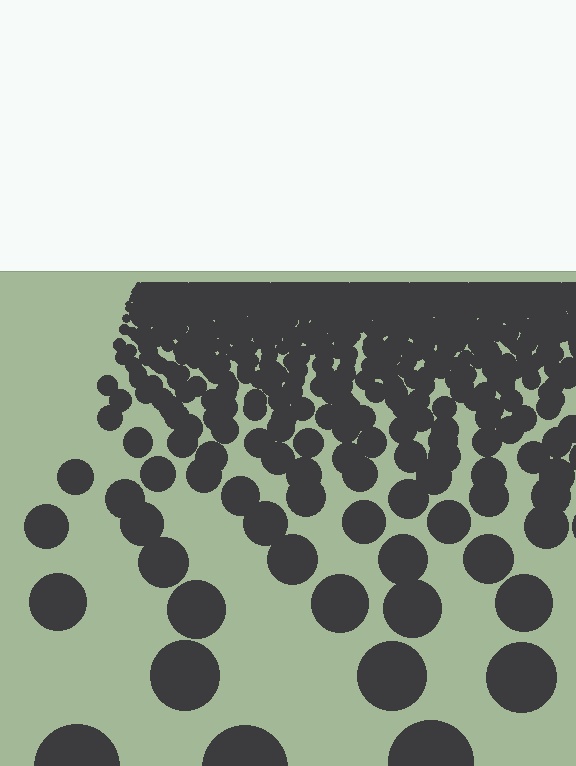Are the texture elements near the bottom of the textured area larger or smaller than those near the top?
Larger. Near the bottom, elements are closer to the viewer and appear at a bigger on-screen size.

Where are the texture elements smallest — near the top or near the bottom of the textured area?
Near the top.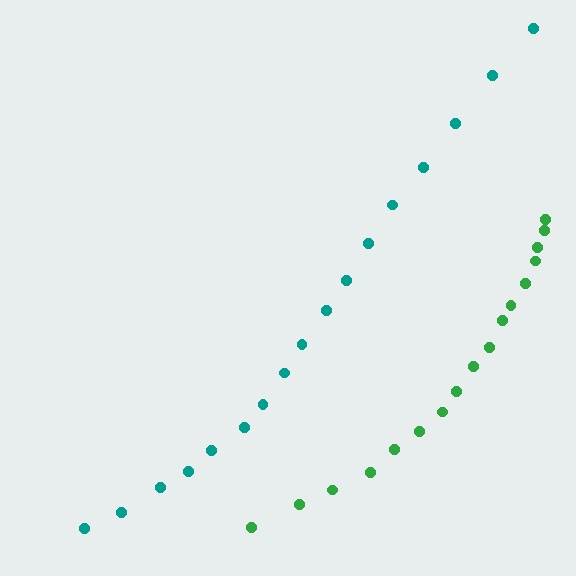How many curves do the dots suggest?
There are 2 distinct paths.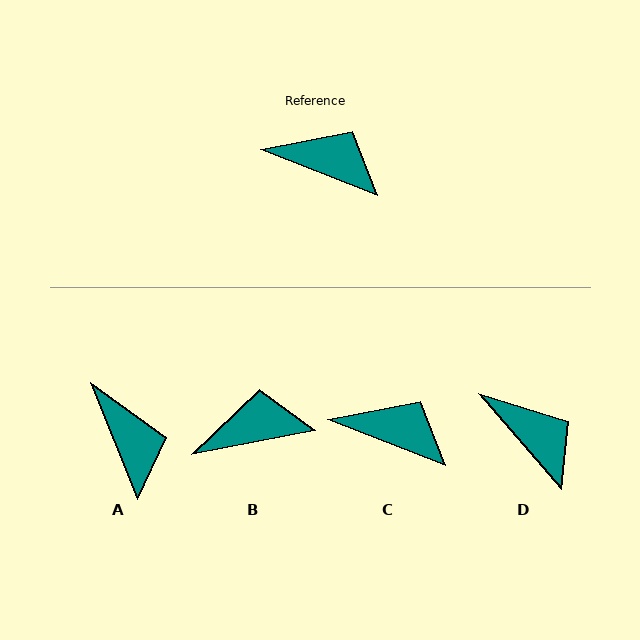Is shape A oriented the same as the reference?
No, it is off by about 47 degrees.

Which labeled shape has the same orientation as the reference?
C.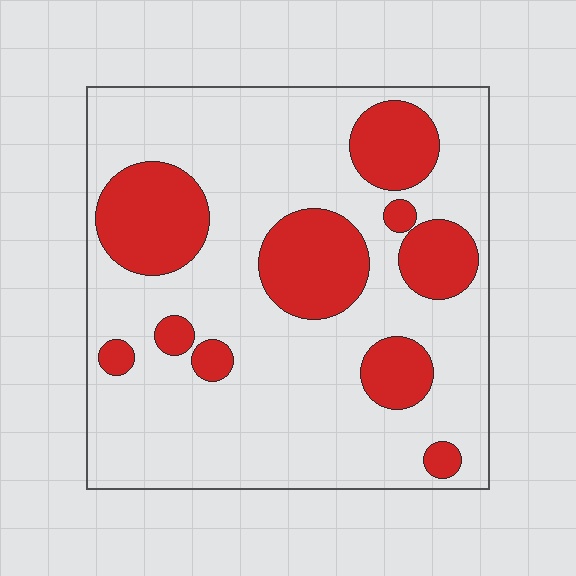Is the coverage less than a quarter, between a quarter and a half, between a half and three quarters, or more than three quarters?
Between a quarter and a half.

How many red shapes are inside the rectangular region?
10.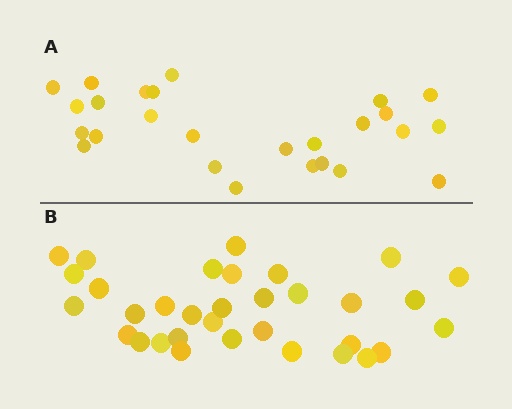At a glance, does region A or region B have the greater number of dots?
Region B (the bottom region) has more dots.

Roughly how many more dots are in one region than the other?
Region B has roughly 8 or so more dots than region A.